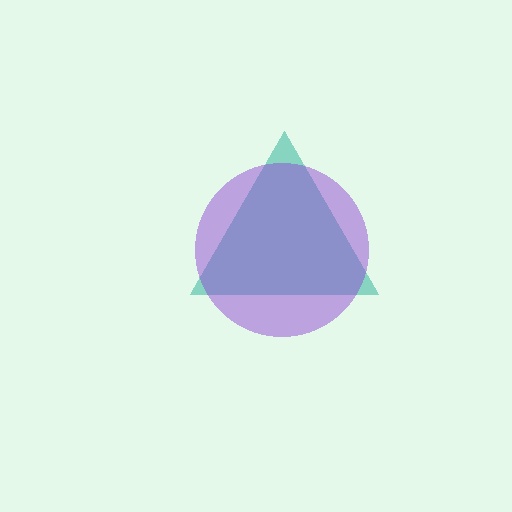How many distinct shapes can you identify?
There are 2 distinct shapes: a teal triangle, a purple circle.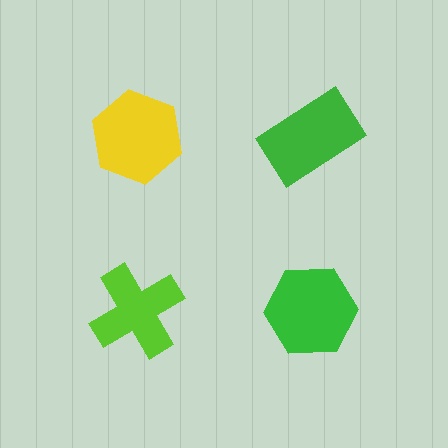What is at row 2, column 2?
A green hexagon.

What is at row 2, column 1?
A lime cross.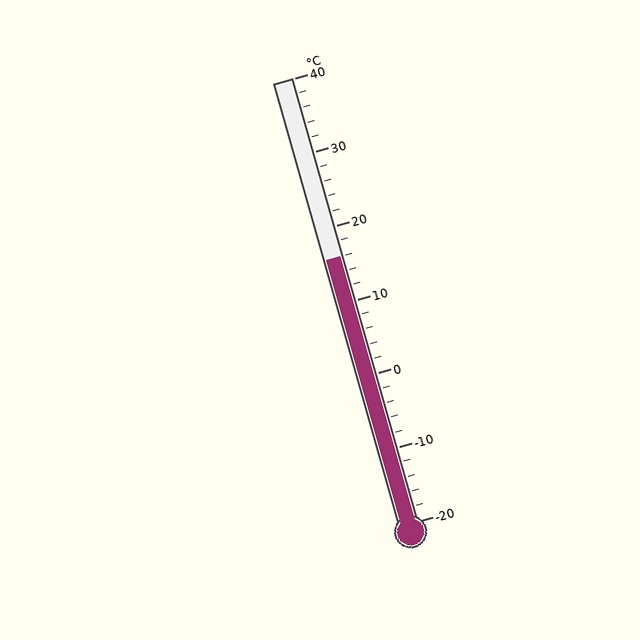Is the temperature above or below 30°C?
The temperature is below 30°C.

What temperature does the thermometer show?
The thermometer shows approximately 16°C.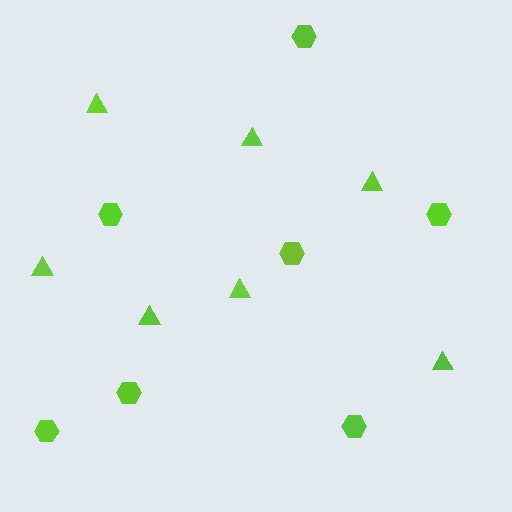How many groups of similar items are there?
There are 2 groups: one group of triangles (7) and one group of hexagons (7).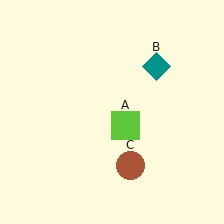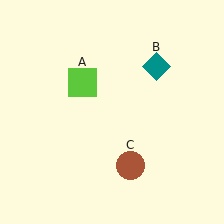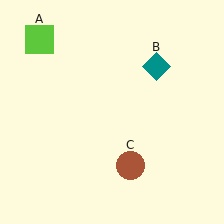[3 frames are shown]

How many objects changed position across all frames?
1 object changed position: lime square (object A).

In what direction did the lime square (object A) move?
The lime square (object A) moved up and to the left.